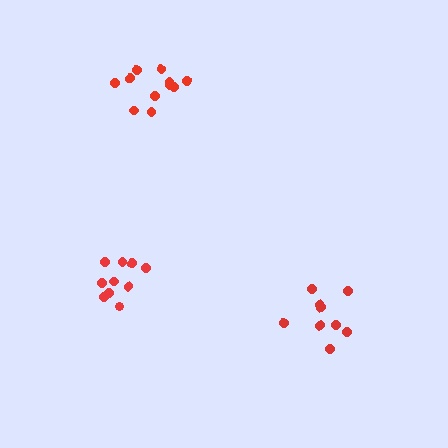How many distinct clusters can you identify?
There are 3 distinct clusters.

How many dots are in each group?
Group 1: 11 dots, Group 2: 10 dots, Group 3: 9 dots (30 total).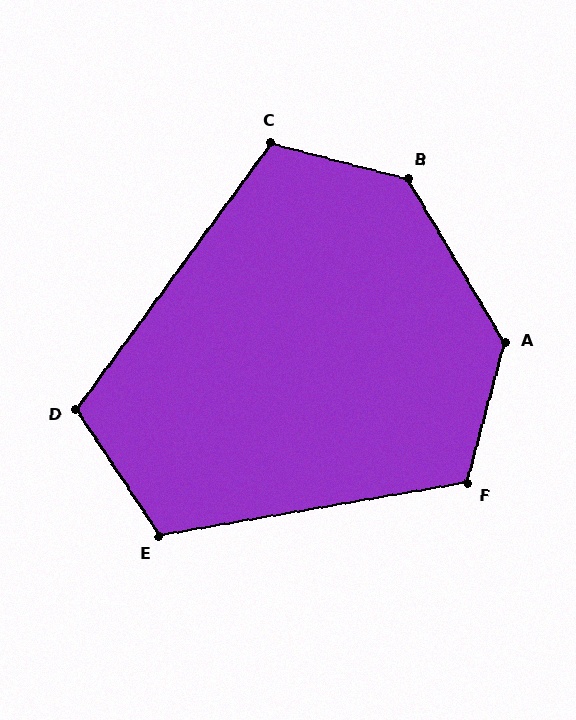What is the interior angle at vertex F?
Approximately 115 degrees (obtuse).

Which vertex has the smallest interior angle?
D, at approximately 110 degrees.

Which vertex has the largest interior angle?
B, at approximately 135 degrees.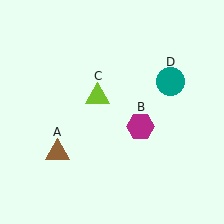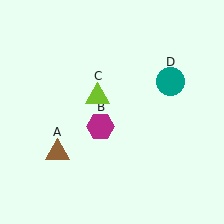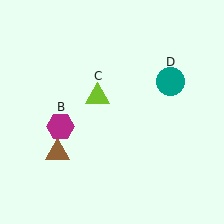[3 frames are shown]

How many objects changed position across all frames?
1 object changed position: magenta hexagon (object B).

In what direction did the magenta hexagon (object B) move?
The magenta hexagon (object B) moved left.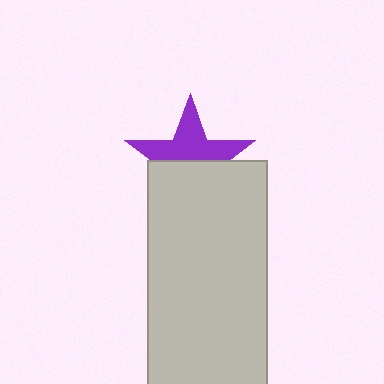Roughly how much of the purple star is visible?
About half of it is visible (roughly 51%).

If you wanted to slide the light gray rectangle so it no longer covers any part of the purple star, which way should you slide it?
Slide it down — that is the most direct way to separate the two shapes.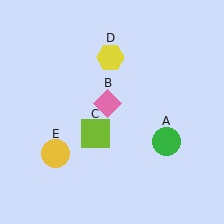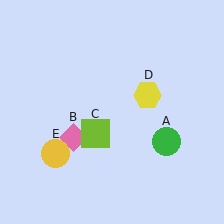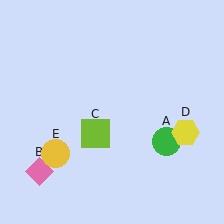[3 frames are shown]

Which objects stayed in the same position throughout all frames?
Green circle (object A) and lime square (object C) and yellow circle (object E) remained stationary.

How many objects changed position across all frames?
2 objects changed position: pink diamond (object B), yellow hexagon (object D).